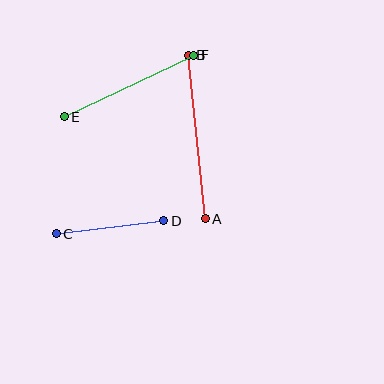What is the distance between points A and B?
The distance is approximately 164 pixels.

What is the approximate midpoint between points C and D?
The midpoint is at approximately (110, 227) pixels.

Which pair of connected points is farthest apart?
Points A and B are farthest apart.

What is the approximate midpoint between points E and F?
The midpoint is at approximately (129, 86) pixels.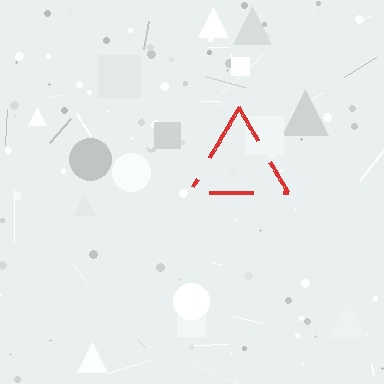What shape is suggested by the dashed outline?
The dashed outline suggests a triangle.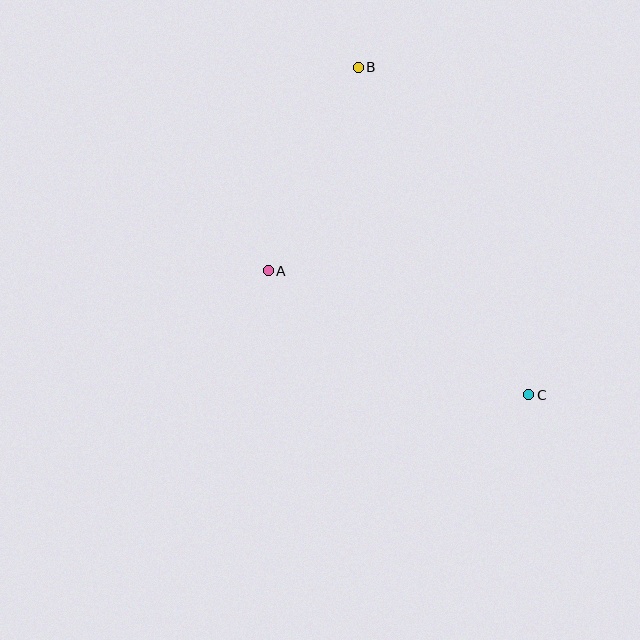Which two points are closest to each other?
Points A and B are closest to each other.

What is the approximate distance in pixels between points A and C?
The distance between A and C is approximately 288 pixels.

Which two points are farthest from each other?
Points B and C are farthest from each other.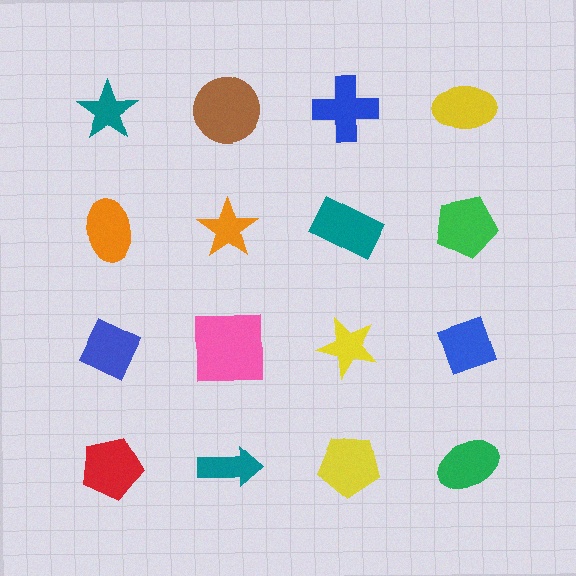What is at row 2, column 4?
A green pentagon.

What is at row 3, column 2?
A pink square.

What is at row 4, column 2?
A teal arrow.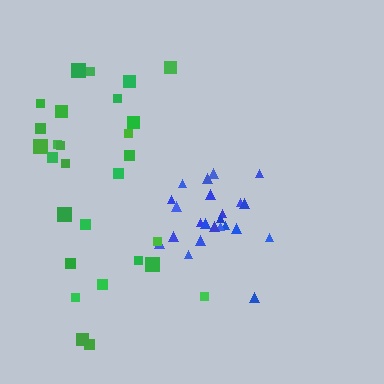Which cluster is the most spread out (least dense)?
Green.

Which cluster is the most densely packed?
Blue.